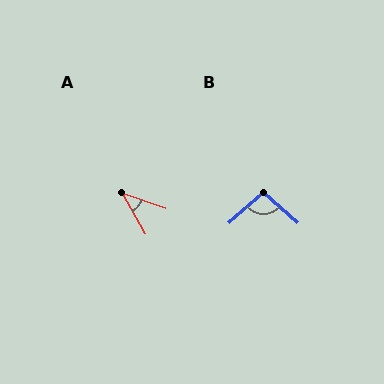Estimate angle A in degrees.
Approximately 41 degrees.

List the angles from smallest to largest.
A (41°), B (97°).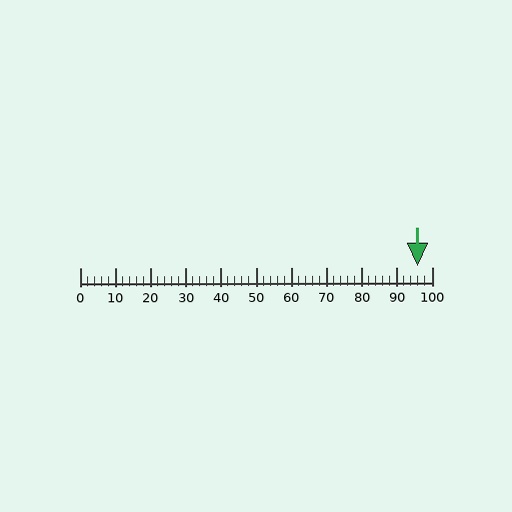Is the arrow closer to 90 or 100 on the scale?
The arrow is closer to 100.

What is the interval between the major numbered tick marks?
The major tick marks are spaced 10 units apart.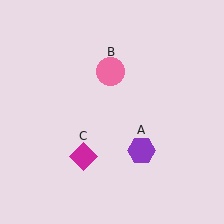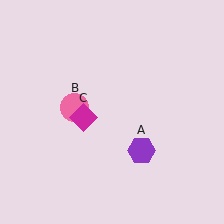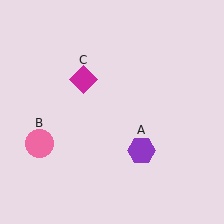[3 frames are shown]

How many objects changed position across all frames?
2 objects changed position: pink circle (object B), magenta diamond (object C).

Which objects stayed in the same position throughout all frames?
Purple hexagon (object A) remained stationary.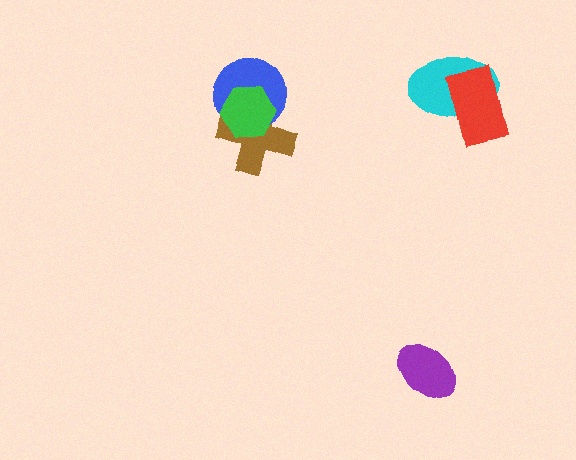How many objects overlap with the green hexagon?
2 objects overlap with the green hexagon.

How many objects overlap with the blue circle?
2 objects overlap with the blue circle.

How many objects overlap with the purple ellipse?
0 objects overlap with the purple ellipse.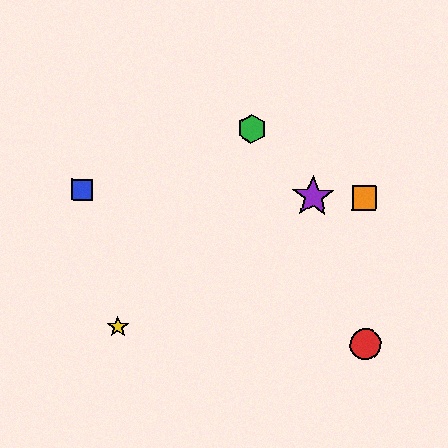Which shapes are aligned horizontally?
The blue square, the purple star, the orange square are aligned horizontally.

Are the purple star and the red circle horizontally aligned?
No, the purple star is at y≈197 and the red circle is at y≈344.